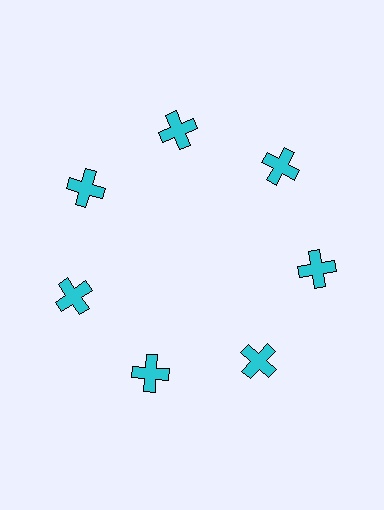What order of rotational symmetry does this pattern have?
This pattern has 7-fold rotational symmetry.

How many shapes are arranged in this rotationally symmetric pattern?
There are 7 shapes, arranged in 7 groups of 1.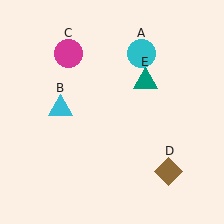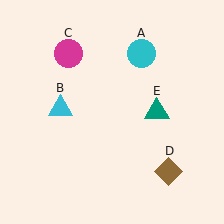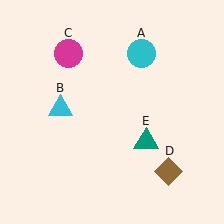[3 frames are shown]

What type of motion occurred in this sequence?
The teal triangle (object E) rotated clockwise around the center of the scene.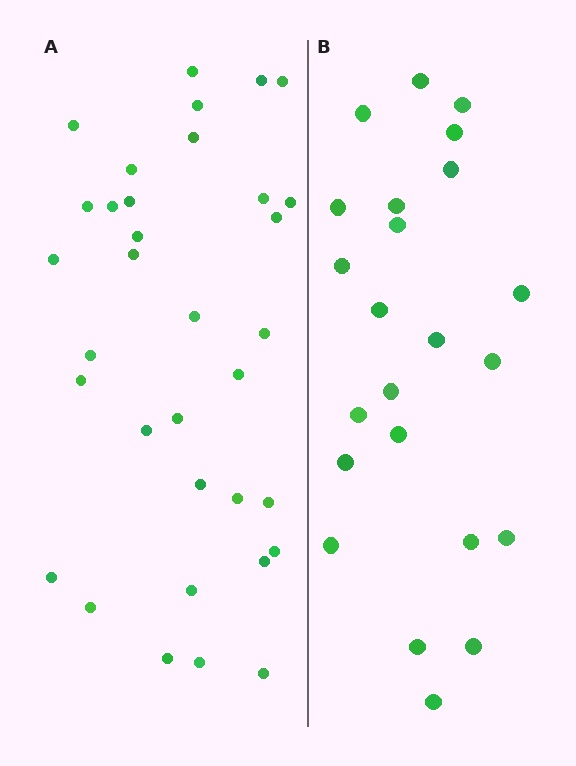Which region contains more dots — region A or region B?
Region A (the left region) has more dots.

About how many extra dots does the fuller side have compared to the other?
Region A has roughly 12 or so more dots than region B.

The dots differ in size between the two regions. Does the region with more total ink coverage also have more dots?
No. Region B has more total ink coverage because its dots are larger, but region A actually contains more individual dots. Total area can be misleading — the number of items is what matters here.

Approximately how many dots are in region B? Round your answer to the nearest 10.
About 20 dots. (The exact count is 23, which rounds to 20.)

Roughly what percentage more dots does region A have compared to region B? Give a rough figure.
About 50% more.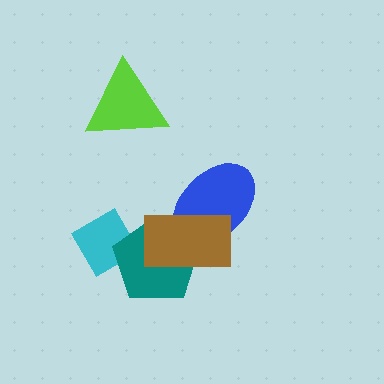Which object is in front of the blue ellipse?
The brown rectangle is in front of the blue ellipse.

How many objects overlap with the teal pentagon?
3 objects overlap with the teal pentagon.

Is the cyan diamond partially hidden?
Yes, it is partially covered by another shape.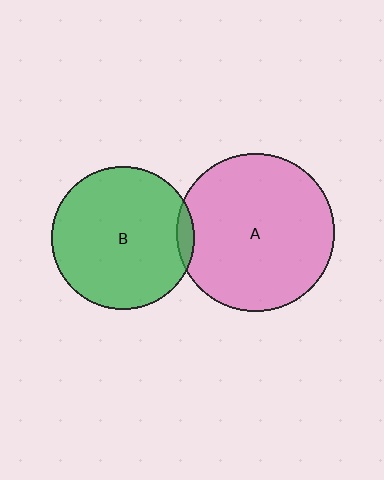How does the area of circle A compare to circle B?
Approximately 1.2 times.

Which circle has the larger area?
Circle A (pink).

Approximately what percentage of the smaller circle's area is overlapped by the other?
Approximately 5%.